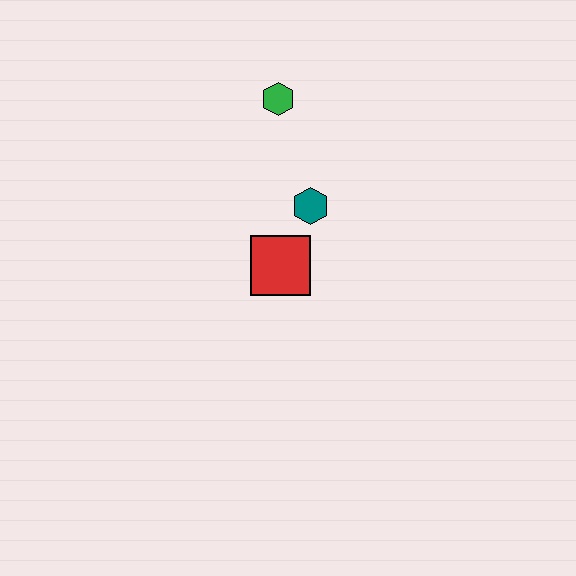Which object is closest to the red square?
The teal hexagon is closest to the red square.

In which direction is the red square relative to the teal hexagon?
The red square is below the teal hexagon.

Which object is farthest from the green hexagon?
The red square is farthest from the green hexagon.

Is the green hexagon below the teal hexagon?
No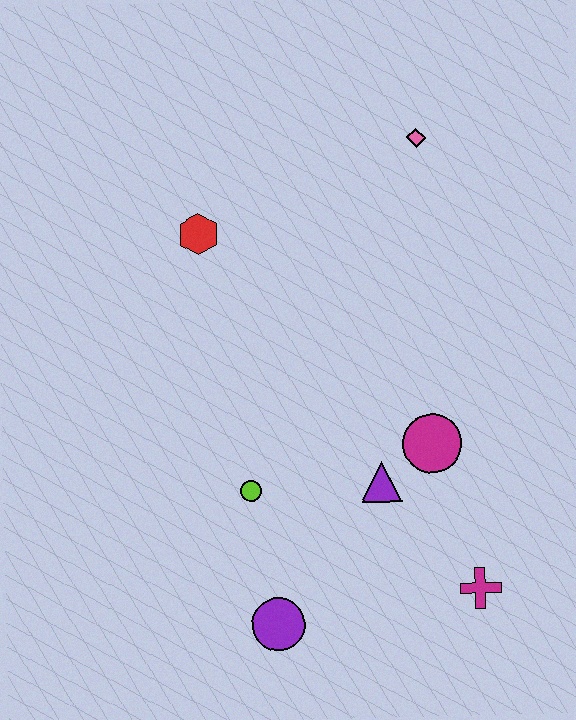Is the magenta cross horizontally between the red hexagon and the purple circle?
No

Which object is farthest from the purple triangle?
The pink diamond is farthest from the purple triangle.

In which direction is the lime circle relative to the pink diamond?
The lime circle is below the pink diamond.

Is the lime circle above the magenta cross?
Yes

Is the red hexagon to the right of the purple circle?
No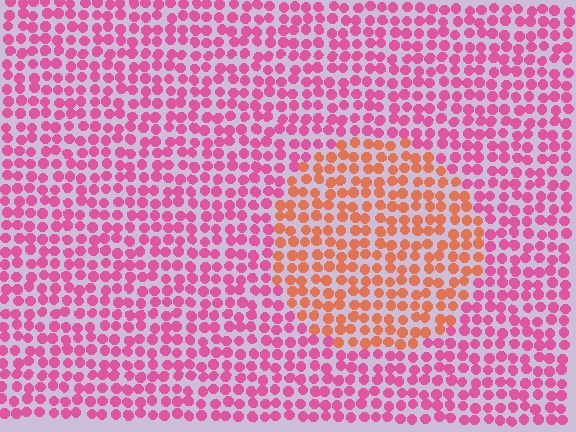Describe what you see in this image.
The image is filled with small pink elements in a uniform arrangement. A circle-shaped region is visible where the elements are tinted to a slightly different hue, forming a subtle color boundary.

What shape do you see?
I see a circle.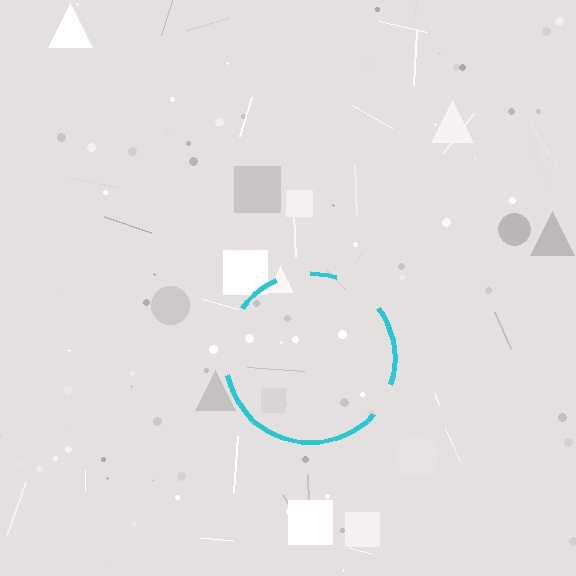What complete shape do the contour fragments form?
The contour fragments form a circle.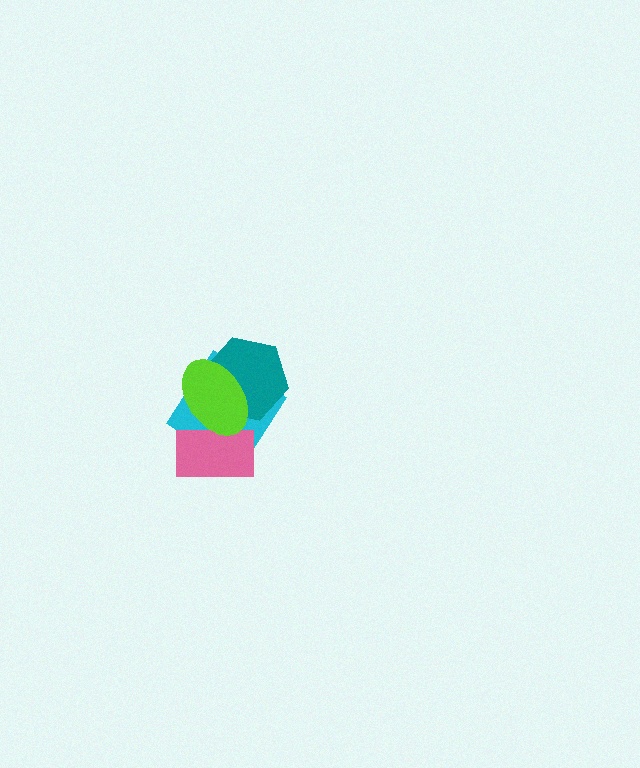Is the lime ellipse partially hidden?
No, no other shape covers it.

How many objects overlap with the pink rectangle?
2 objects overlap with the pink rectangle.